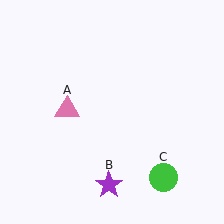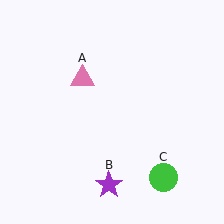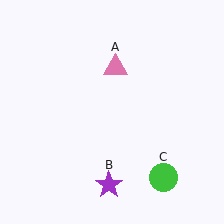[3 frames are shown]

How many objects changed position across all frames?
1 object changed position: pink triangle (object A).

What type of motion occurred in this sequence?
The pink triangle (object A) rotated clockwise around the center of the scene.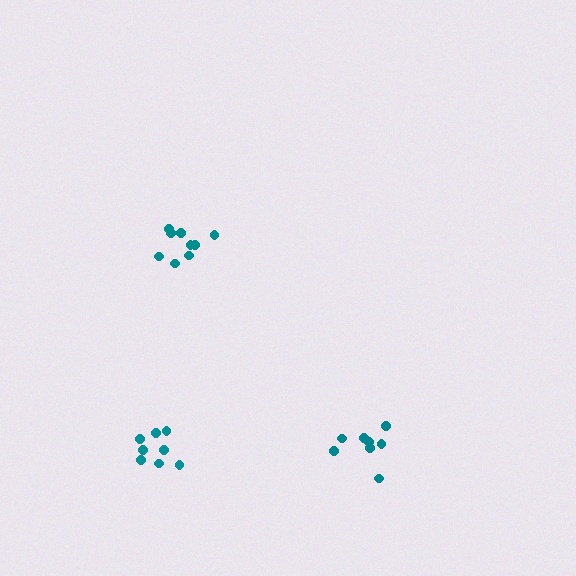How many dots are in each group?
Group 1: 8 dots, Group 2: 9 dots, Group 3: 8 dots (25 total).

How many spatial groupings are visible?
There are 3 spatial groupings.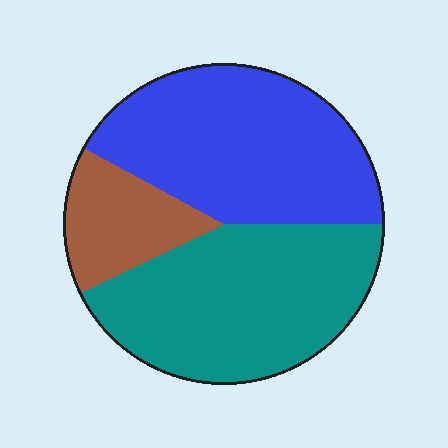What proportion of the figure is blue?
Blue takes up about two fifths (2/5) of the figure.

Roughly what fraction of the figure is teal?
Teal takes up between a quarter and a half of the figure.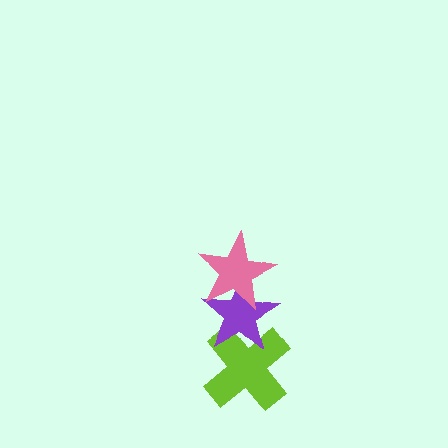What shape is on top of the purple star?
The pink star is on top of the purple star.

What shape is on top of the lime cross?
The purple star is on top of the lime cross.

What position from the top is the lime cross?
The lime cross is 3rd from the top.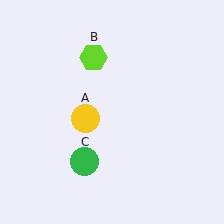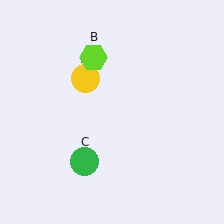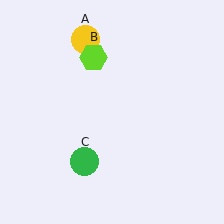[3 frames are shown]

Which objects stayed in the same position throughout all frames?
Lime hexagon (object B) and green circle (object C) remained stationary.